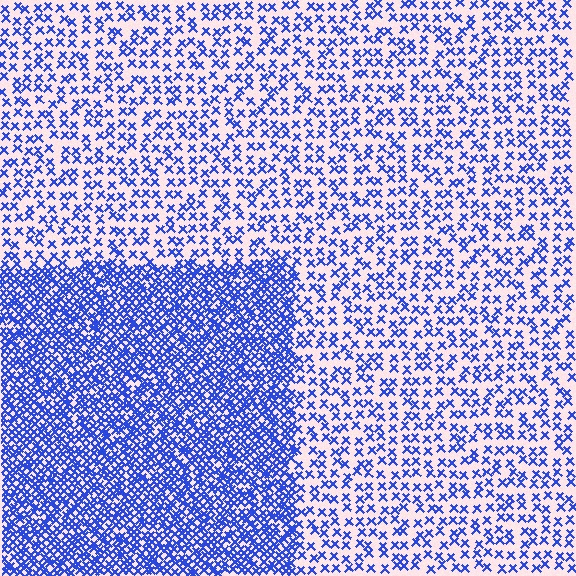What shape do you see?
I see a rectangle.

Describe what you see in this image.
The image contains small blue elements arranged at two different densities. A rectangle-shaped region is visible where the elements are more densely packed than the surrounding area.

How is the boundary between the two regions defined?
The boundary is defined by a change in element density (approximately 2.5x ratio). All elements are the same color, size, and shape.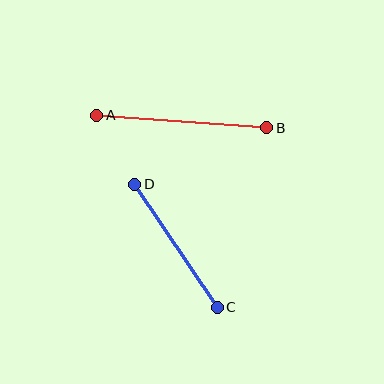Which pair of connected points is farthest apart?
Points A and B are farthest apart.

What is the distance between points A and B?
The distance is approximately 170 pixels.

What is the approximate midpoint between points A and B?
The midpoint is at approximately (182, 121) pixels.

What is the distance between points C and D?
The distance is approximately 148 pixels.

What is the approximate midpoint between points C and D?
The midpoint is at approximately (176, 246) pixels.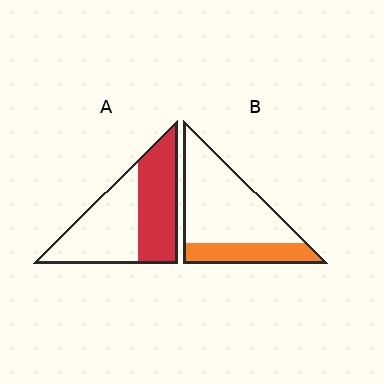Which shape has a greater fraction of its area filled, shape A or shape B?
Shape A.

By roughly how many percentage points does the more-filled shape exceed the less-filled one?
By roughly 20 percentage points (A over B).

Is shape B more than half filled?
No.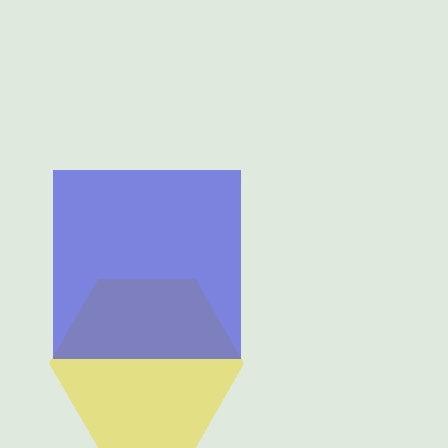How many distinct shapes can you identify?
There are 2 distinct shapes: a yellow hexagon, a blue square.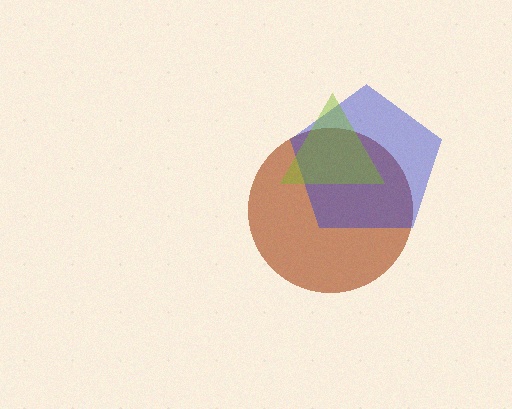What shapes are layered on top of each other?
The layered shapes are: a brown circle, a blue pentagon, a lime triangle.